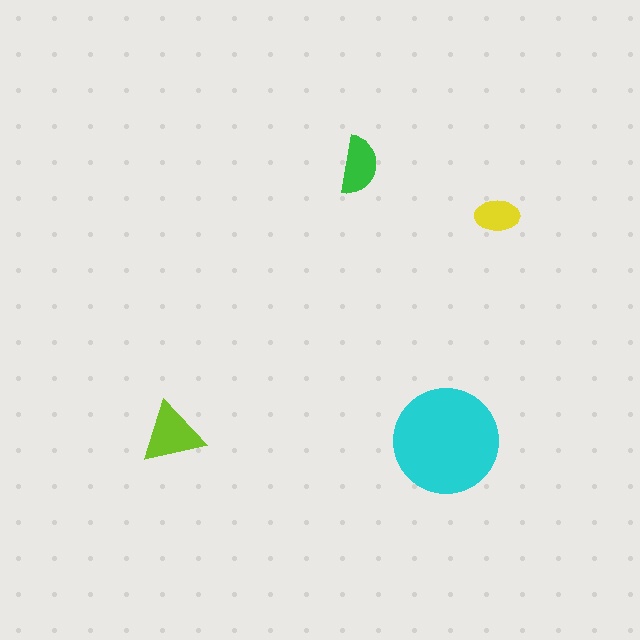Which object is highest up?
The green semicircle is topmost.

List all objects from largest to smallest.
The cyan circle, the lime triangle, the green semicircle, the yellow ellipse.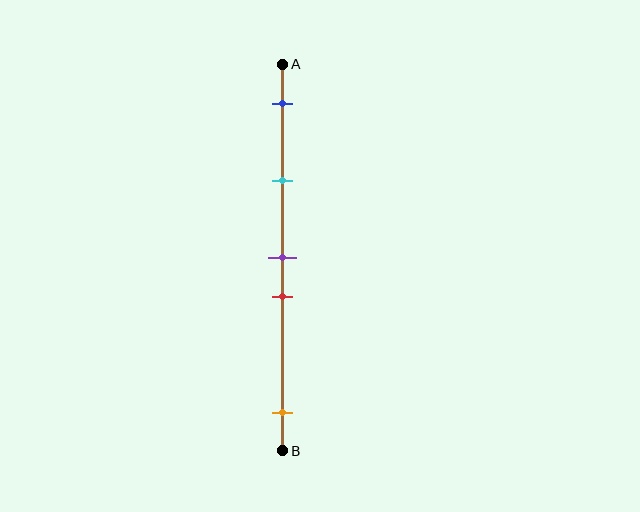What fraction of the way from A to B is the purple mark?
The purple mark is approximately 50% (0.5) of the way from A to B.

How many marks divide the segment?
There are 5 marks dividing the segment.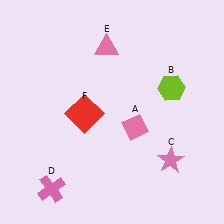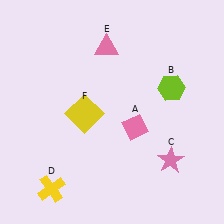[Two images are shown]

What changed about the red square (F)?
In Image 1, F is red. In Image 2, it changed to yellow.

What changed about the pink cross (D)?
In Image 1, D is pink. In Image 2, it changed to yellow.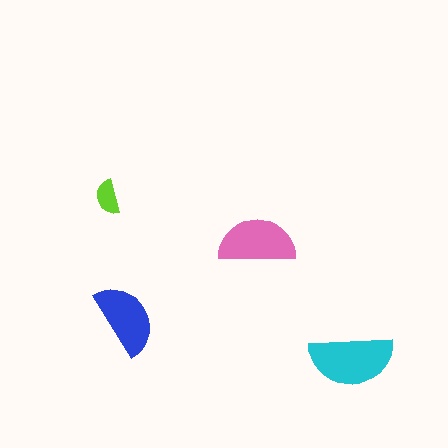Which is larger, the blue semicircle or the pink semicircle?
The pink one.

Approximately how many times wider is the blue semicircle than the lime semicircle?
About 2 times wider.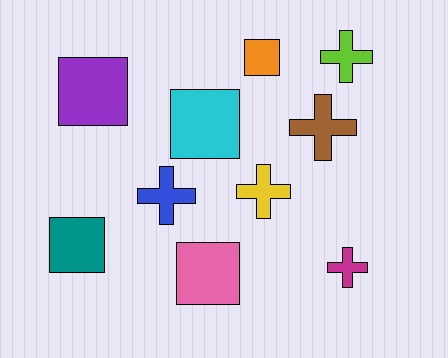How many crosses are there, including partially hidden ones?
There are 5 crosses.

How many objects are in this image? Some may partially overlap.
There are 10 objects.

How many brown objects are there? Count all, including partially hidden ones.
There is 1 brown object.